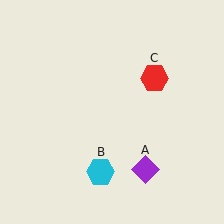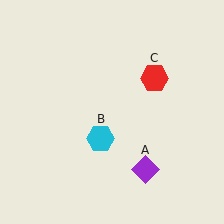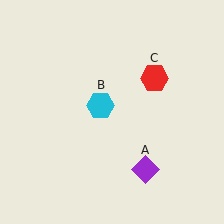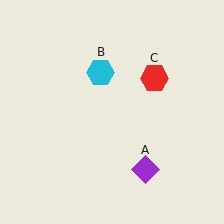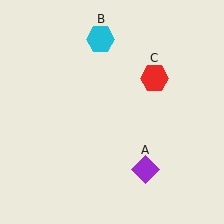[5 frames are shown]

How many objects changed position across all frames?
1 object changed position: cyan hexagon (object B).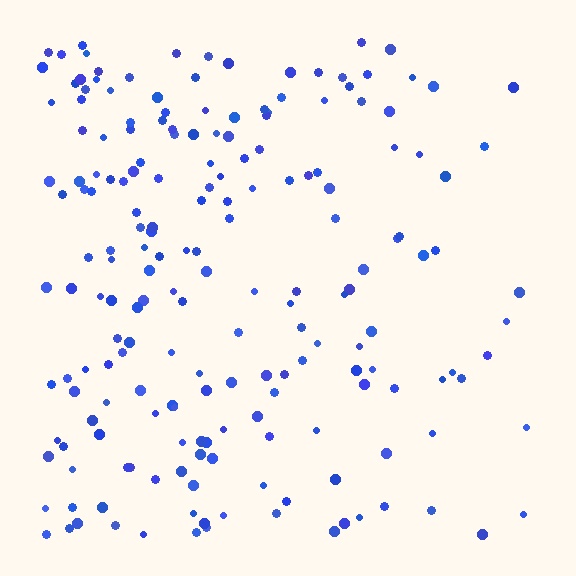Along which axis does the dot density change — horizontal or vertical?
Horizontal.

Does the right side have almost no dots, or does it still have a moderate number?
Still a moderate number, just noticeably fewer than the left.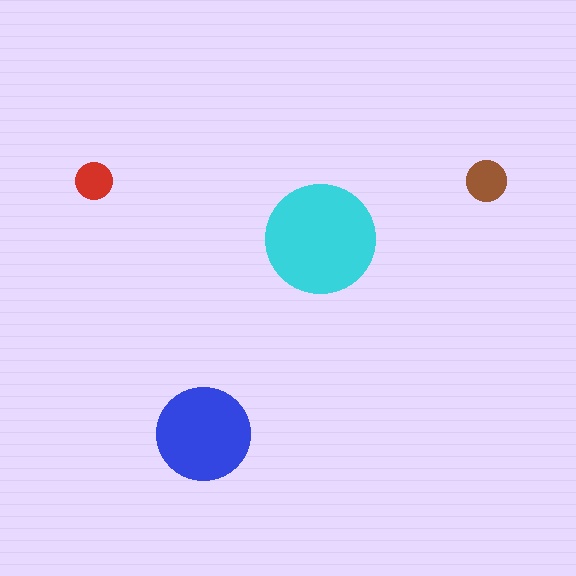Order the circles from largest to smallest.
the cyan one, the blue one, the brown one, the red one.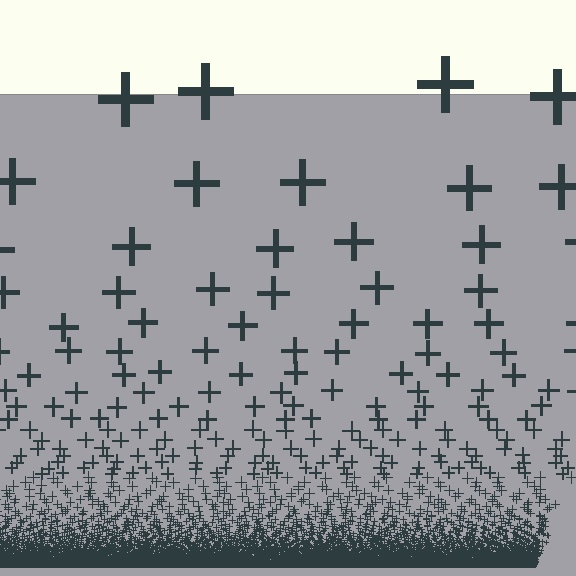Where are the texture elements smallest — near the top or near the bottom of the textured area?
Near the bottom.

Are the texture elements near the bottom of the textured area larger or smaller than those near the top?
Smaller. The gradient is inverted — elements near the bottom are smaller and denser.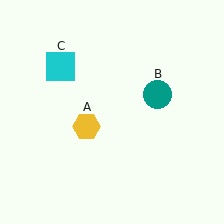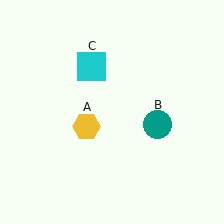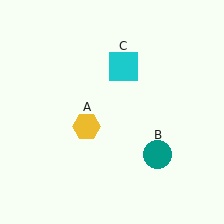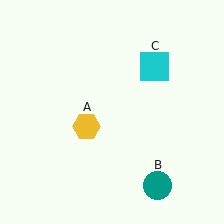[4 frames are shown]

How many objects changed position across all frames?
2 objects changed position: teal circle (object B), cyan square (object C).